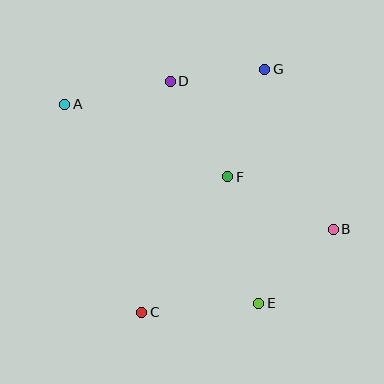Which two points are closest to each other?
Points D and G are closest to each other.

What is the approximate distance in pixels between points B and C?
The distance between B and C is approximately 208 pixels.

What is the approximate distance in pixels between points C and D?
The distance between C and D is approximately 232 pixels.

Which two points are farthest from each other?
Points A and B are farthest from each other.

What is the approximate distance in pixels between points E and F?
The distance between E and F is approximately 130 pixels.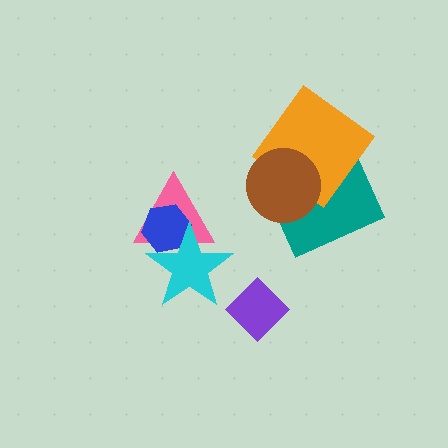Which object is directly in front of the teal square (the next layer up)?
The orange diamond is directly in front of the teal square.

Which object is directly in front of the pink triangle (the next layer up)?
The blue hexagon is directly in front of the pink triangle.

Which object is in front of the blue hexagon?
The cyan star is in front of the blue hexagon.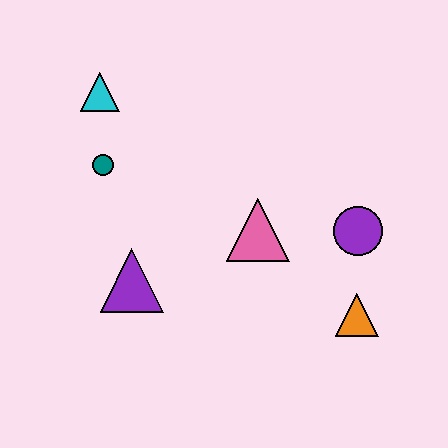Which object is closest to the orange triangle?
The purple circle is closest to the orange triangle.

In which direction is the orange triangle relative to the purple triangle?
The orange triangle is to the right of the purple triangle.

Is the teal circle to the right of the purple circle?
No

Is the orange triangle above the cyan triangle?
No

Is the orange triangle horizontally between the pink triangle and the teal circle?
No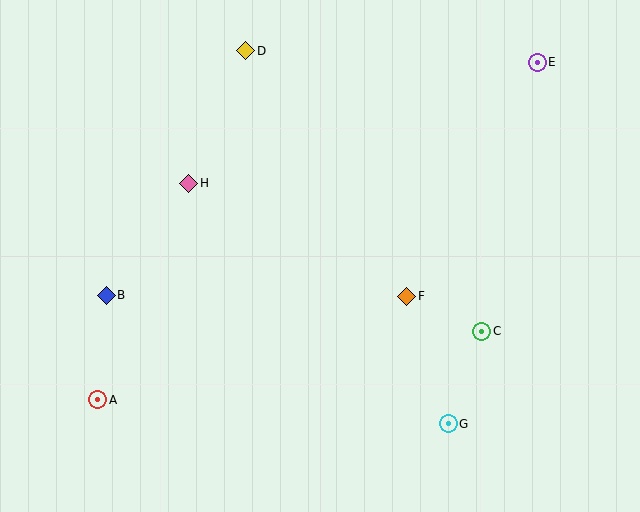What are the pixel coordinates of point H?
Point H is at (189, 183).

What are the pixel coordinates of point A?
Point A is at (98, 400).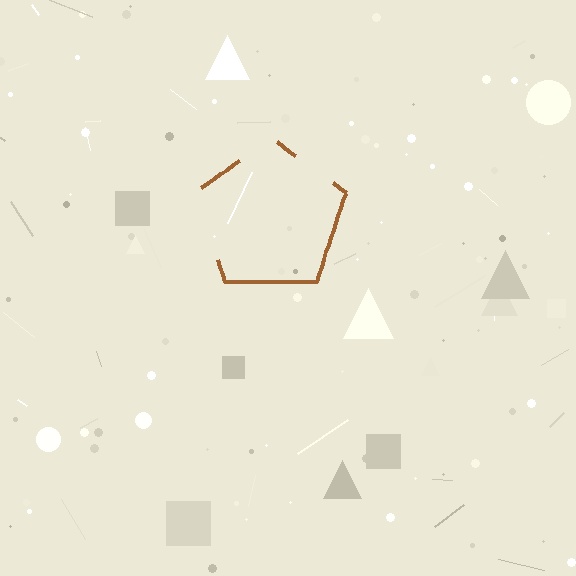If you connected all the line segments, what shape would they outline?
They would outline a pentagon.